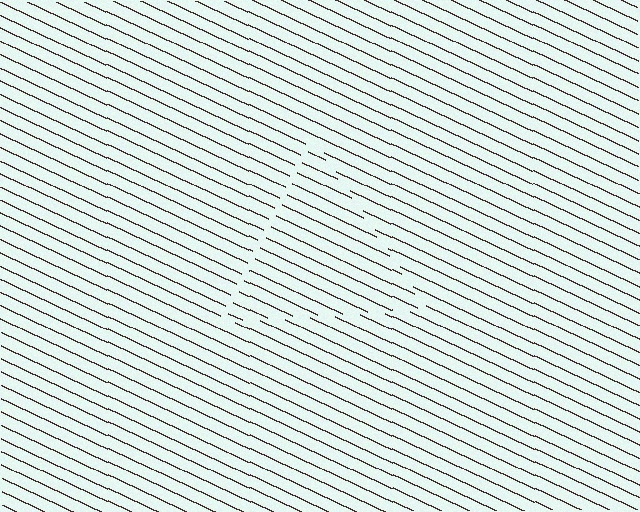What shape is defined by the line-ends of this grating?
An illusory triangle. The interior of the shape contains the same grating, shifted by half a period — the contour is defined by the phase discontinuity where line-ends from the inner and outer gratings abut.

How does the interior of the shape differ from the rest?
The interior of the shape contains the same grating, shifted by half a period — the contour is defined by the phase discontinuity where line-ends from the inner and outer gratings abut.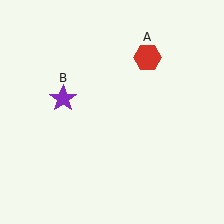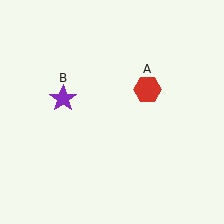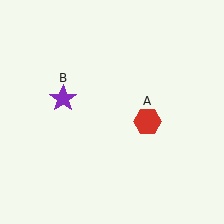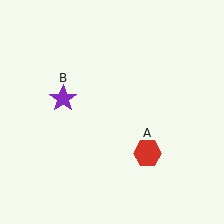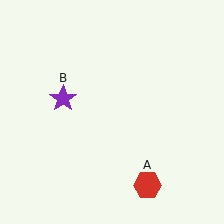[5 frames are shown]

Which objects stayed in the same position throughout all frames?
Purple star (object B) remained stationary.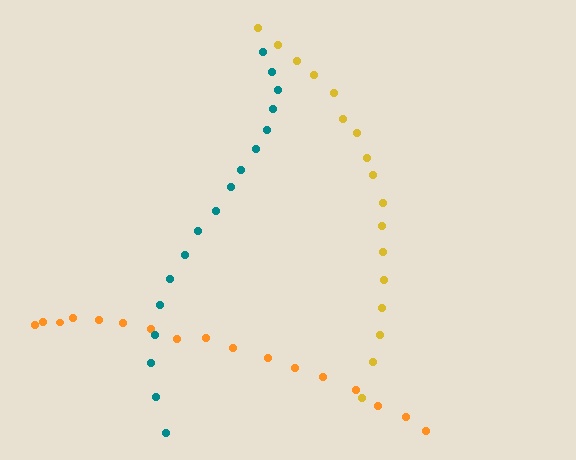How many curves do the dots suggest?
There are 3 distinct paths.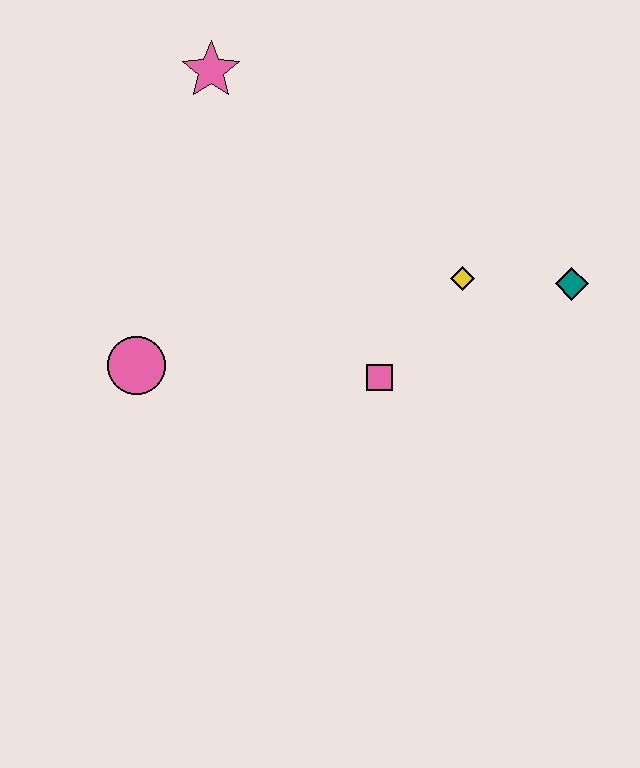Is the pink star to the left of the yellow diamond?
Yes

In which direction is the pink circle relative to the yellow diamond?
The pink circle is to the left of the yellow diamond.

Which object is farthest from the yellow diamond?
The pink circle is farthest from the yellow diamond.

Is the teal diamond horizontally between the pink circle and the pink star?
No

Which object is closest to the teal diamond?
The yellow diamond is closest to the teal diamond.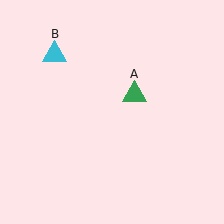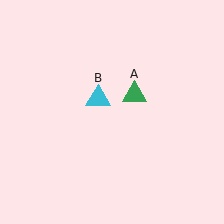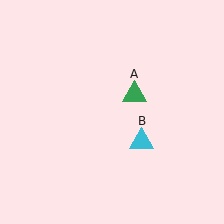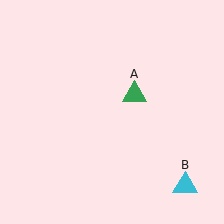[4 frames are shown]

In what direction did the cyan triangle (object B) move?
The cyan triangle (object B) moved down and to the right.